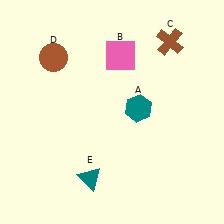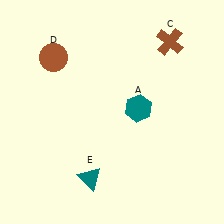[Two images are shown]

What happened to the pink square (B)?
The pink square (B) was removed in Image 2. It was in the top-right area of Image 1.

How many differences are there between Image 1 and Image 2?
There is 1 difference between the two images.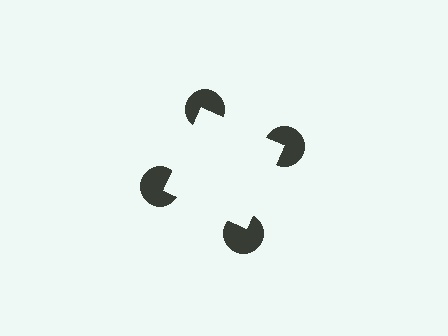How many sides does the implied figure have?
4 sides.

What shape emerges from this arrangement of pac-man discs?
An illusory square — its edges are inferred from the aligned wedge cuts in the pac-man discs, not physically drawn.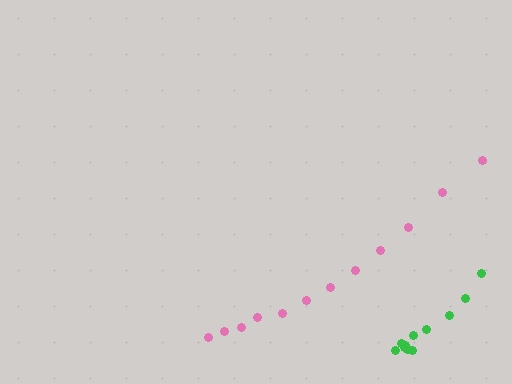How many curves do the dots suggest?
There are 2 distinct paths.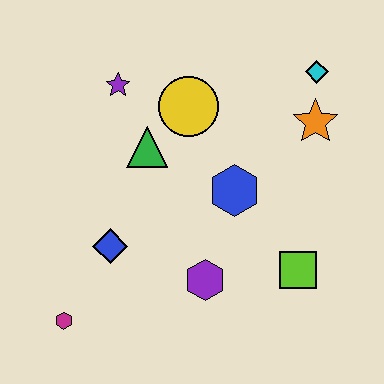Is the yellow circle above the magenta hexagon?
Yes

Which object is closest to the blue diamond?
The magenta hexagon is closest to the blue diamond.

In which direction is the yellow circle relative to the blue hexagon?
The yellow circle is above the blue hexagon.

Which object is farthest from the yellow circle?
The magenta hexagon is farthest from the yellow circle.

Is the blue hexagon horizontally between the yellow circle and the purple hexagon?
No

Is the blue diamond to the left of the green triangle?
Yes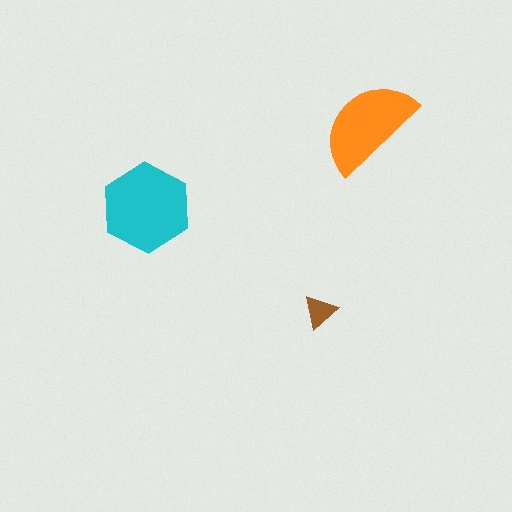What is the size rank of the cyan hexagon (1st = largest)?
1st.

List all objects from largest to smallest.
The cyan hexagon, the orange semicircle, the brown triangle.